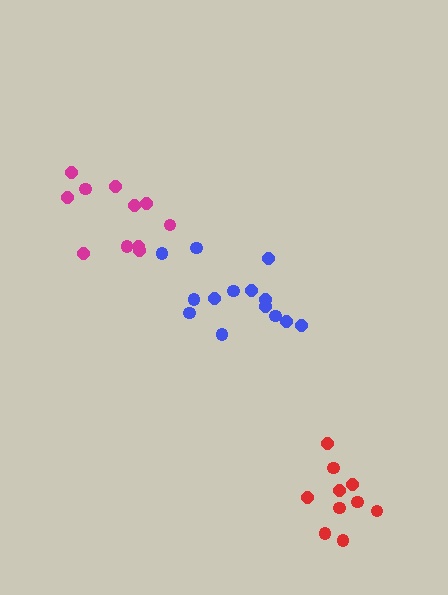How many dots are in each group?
Group 1: 10 dots, Group 2: 14 dots, Group 3: 11 dots (35 total).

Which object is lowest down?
The red cluster is bottommost.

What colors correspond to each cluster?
The clusters are colored: red, blue, magenta.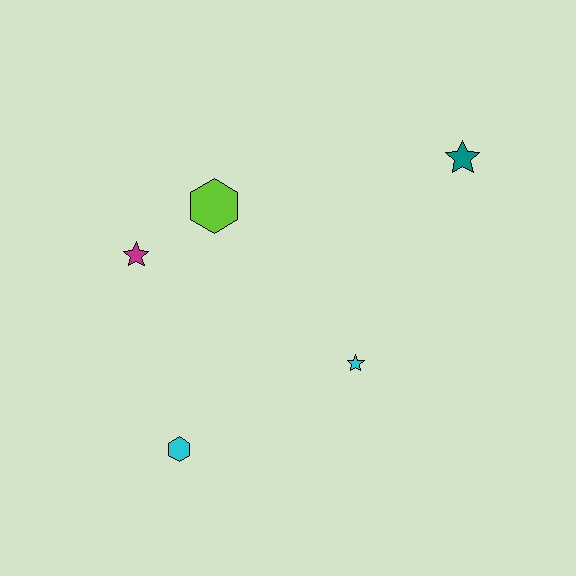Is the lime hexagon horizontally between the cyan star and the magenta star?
Yes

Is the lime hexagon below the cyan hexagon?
No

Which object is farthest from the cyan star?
The magenta star is farthest from the cyan star.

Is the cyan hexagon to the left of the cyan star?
Yes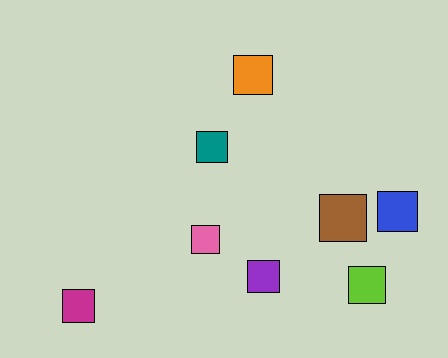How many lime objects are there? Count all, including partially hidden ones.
There is 1 lime object.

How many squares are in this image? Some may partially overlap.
There are 8 squares.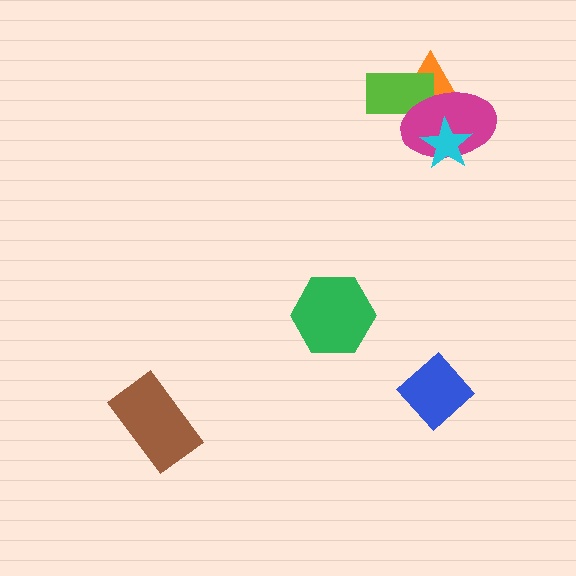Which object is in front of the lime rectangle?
The magenta ellipse is in front of the lime rectangle.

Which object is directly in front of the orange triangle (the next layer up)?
The lime rectangle is directly in front of the orange triangle.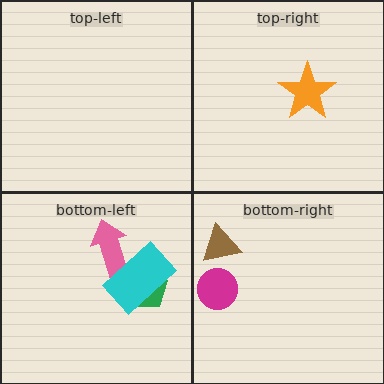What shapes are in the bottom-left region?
The green pentagon, the pink arrow, the cyan rectangle.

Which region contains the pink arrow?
The bottom-left region.